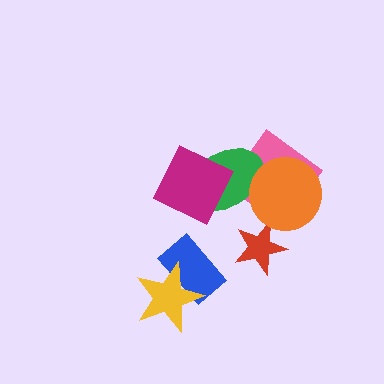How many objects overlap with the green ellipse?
3 objects overlap with the green ellipse.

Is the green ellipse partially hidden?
Yes, it is partially covered by another shape.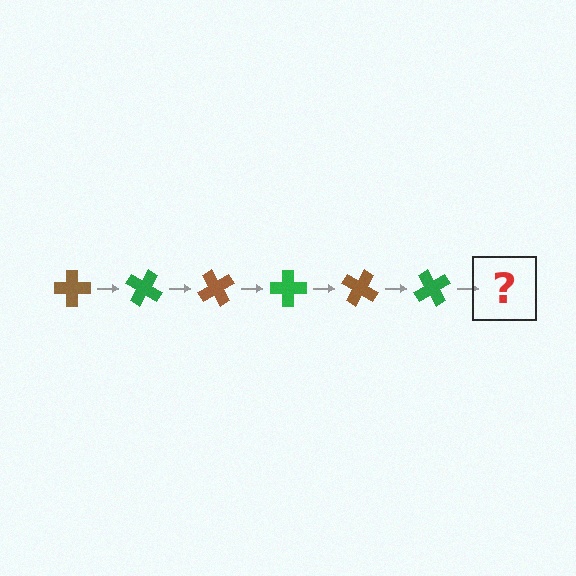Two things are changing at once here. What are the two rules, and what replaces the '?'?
The two rules are that it rotates 30 degrees each step and the color cycles through brown and green. The '?' should be a brown cross, rotated 180 degrees from the start.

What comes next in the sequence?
The next element should be a brown cross, rotated 180 degrees from the start.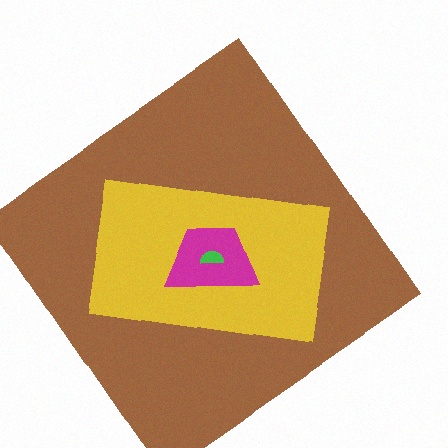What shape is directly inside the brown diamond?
The yellow rectangle.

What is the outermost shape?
The brown diamond.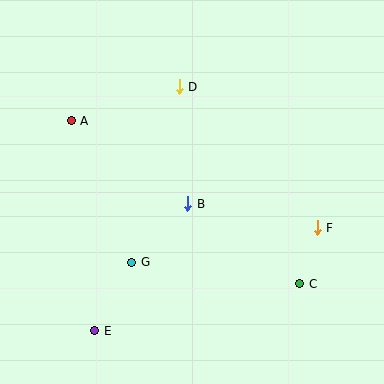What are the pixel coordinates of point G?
Point G is at (132, 262).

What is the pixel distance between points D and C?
The distance between D and C is 231 pixels.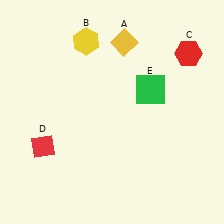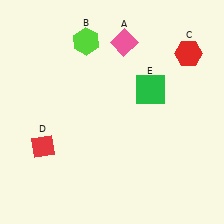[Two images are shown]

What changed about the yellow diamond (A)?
In Image 1, A is yellow. In Image 2, it changed to pink.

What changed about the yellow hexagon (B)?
In Image 1, B is yellow. In Image 2, it changed to lime.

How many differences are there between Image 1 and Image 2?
There are 2 differences between the two images.